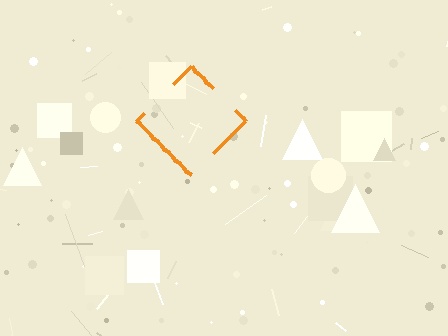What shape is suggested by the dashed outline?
The dashed outline suggests a diamond.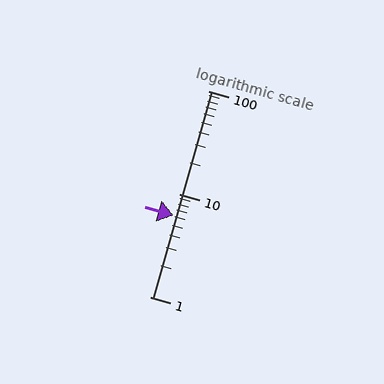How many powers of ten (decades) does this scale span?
The scale spans 2 decades, from 1 to 100.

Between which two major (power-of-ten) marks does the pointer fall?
The pointer is between 1 and 10.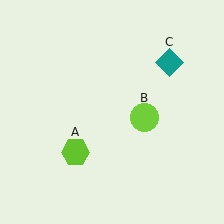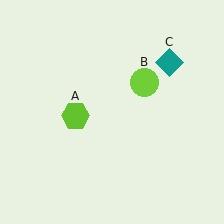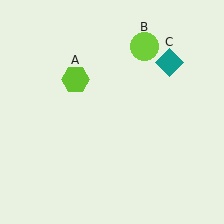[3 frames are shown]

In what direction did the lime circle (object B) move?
The lime circle (object B) moved up.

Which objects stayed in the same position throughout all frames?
Teal diamond (object C) remained stationary.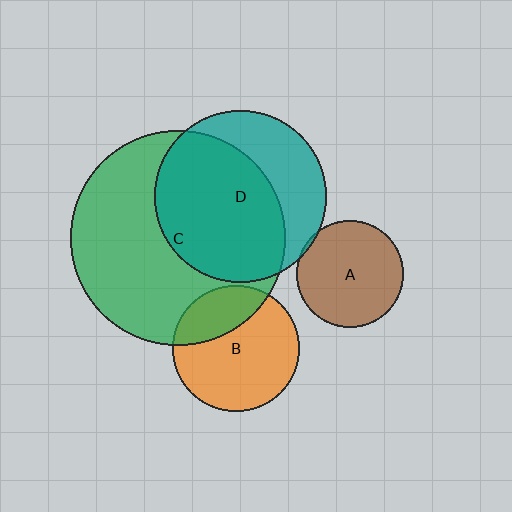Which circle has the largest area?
Circle C (green).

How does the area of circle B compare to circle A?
Approximately 1.4 times.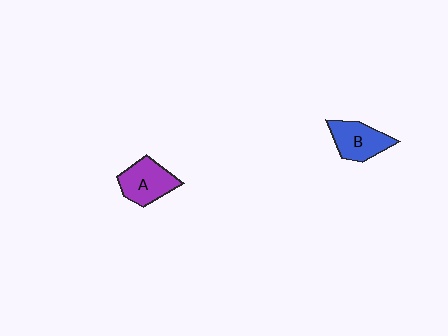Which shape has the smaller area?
Shape B (blue).